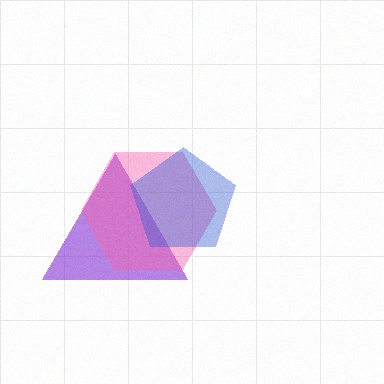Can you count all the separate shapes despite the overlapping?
Yes, there are 3 separate shapes.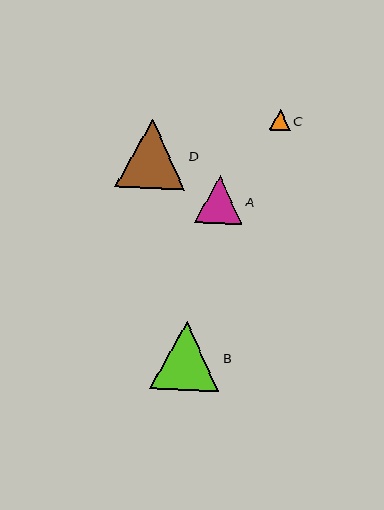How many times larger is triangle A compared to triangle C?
Triangle A is approximately 2.3 times the size of triangle C.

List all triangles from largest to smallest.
From largest to smallest: D, B, A, C.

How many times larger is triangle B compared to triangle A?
Triangle B is approximately 1.4 times the size of triangle A.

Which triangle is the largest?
Triangle D is the largest with a size of approximately 70 pixels.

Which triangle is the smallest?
Triangle C is the smallest with a size of approximately 21 pixels.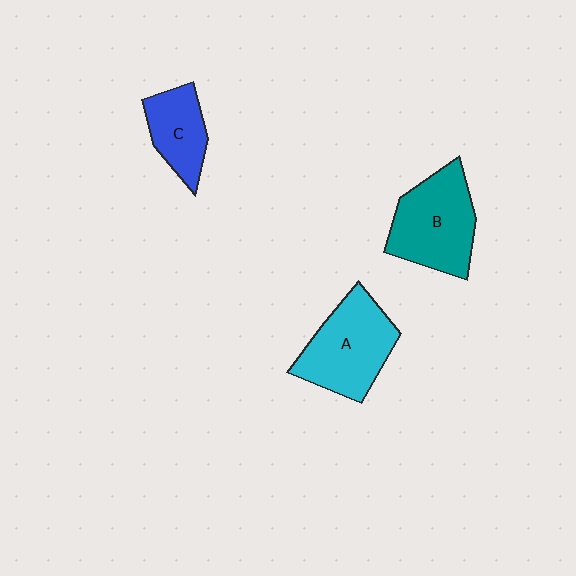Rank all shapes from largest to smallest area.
From largest to smallest: A (cyan), B (teal), C (blue).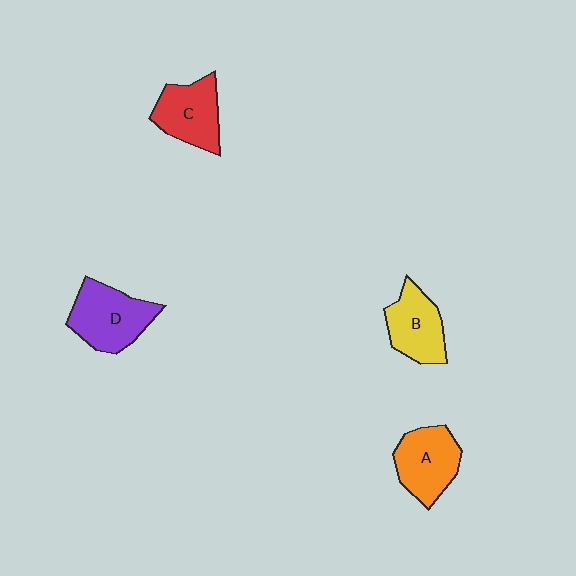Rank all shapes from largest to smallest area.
From largest to smallest: D (purple), A (orange), C (red), B (yellow).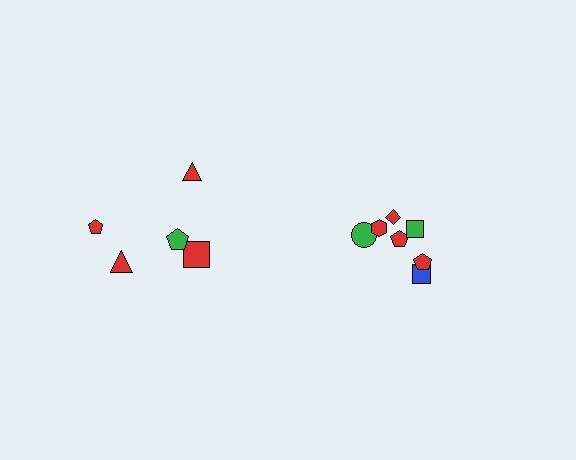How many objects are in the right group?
There are 7 objects.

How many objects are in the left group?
There are 5 objects.